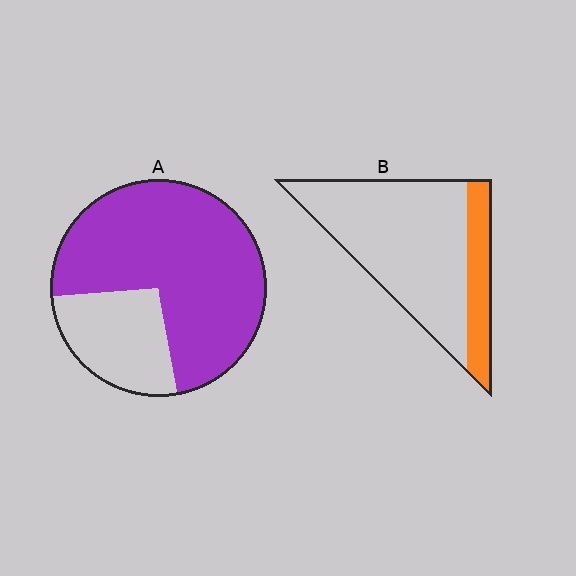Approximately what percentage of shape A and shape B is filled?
A is approximately 75% and B is approximately 20%.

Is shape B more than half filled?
No.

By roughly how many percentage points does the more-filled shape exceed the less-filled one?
By roughly 50 percentage points (A over B).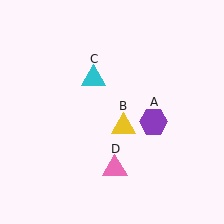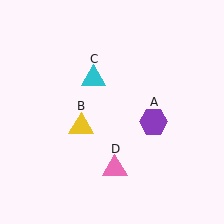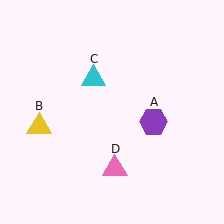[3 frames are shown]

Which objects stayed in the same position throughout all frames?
Purple hexagon (object A) and cyan triangle (object C) and pink triangle (object D) remained stationary.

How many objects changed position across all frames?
1 object changed position: yellow triangle (object B).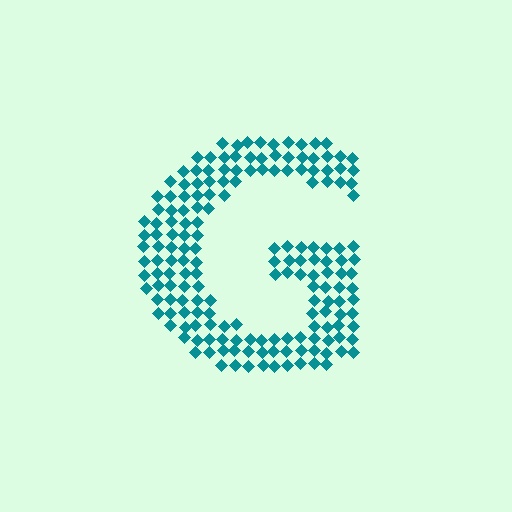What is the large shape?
The large shape is the letter G.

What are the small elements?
The small elements are diamonds.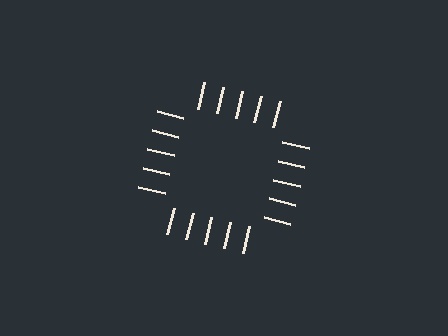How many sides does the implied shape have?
4 sides — the line-ends trace a square.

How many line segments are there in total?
20 — 5 along each of the 4 edges.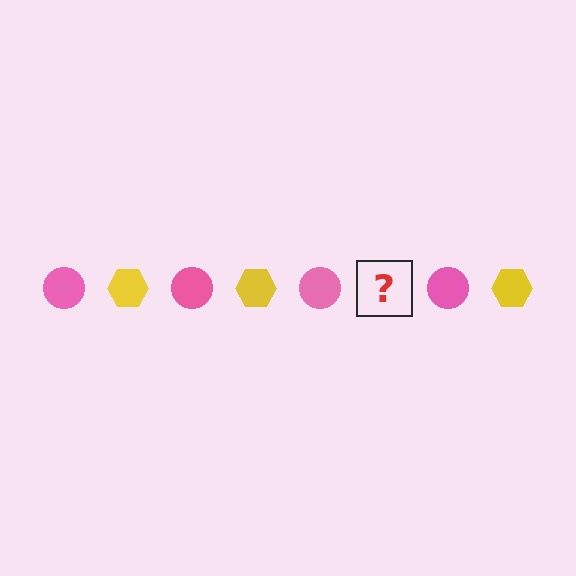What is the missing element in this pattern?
The missing element is a yellow hexagon.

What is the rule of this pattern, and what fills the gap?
The rule is that the pattern alternates between pink circle and yellow hexagon. The gap should be filled with a yellow hexagon.